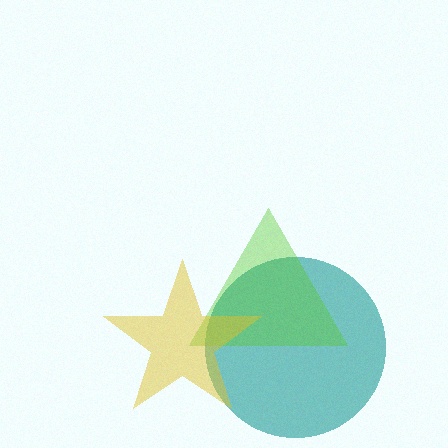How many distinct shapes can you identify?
There are 3 distinct shapes: a teal circle, a lime triangle, a yellow star.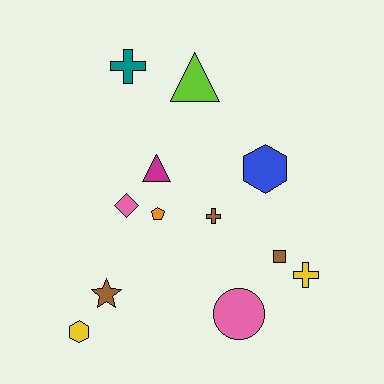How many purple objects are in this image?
There are no purple objects.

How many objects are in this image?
There are 12 objects.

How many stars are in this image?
There is 1 star.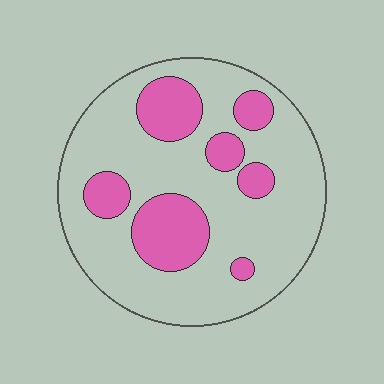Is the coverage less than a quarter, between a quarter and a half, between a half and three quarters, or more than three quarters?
Less than a quarter.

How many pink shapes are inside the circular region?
7.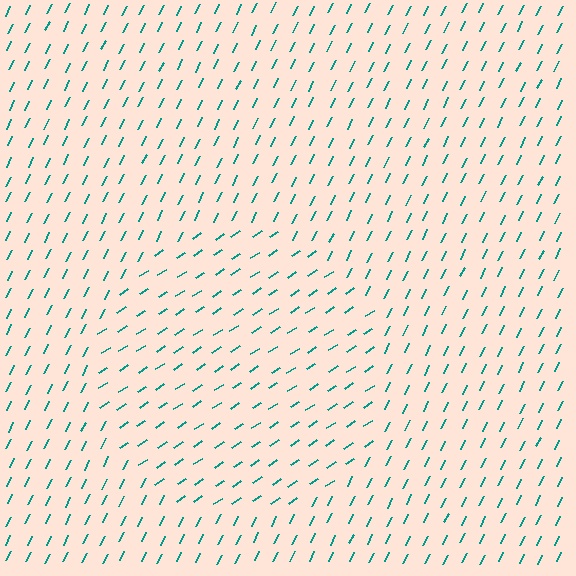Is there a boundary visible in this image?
Yes, there is a texture boundary formed by a change in line orientation.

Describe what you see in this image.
The image is filled with small teal line segments. A circle region in the image has lines oriented differently from the surrounding lines, creating a visible texture boundary.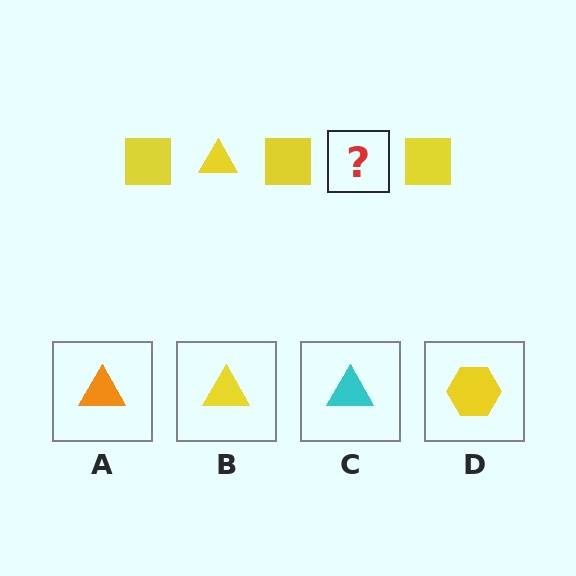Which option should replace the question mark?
Option B.